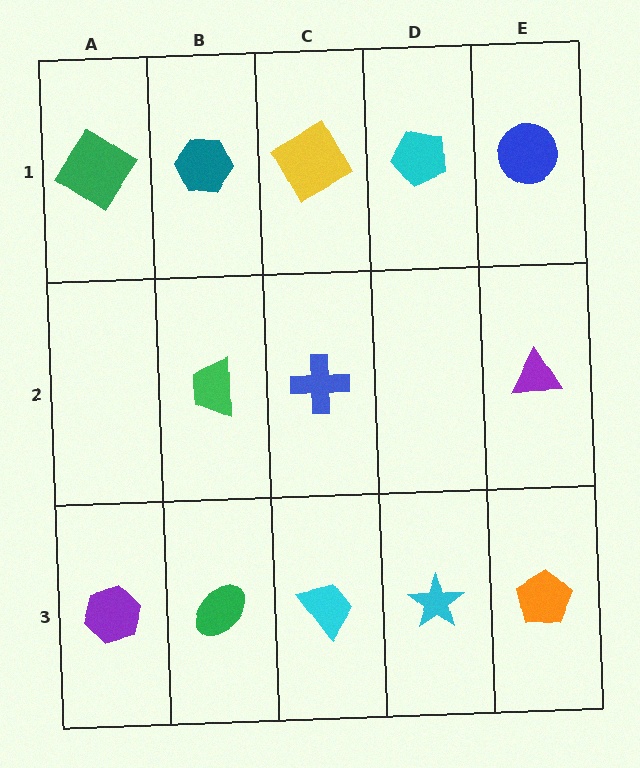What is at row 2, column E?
A purple triangle.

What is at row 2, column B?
A green trapezoid.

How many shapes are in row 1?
5 shapes.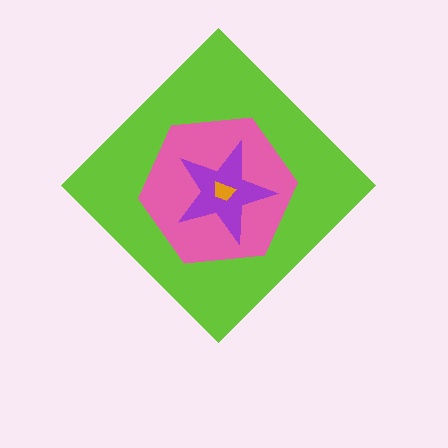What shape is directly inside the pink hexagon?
The purple star.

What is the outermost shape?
The lime diamond.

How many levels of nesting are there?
4.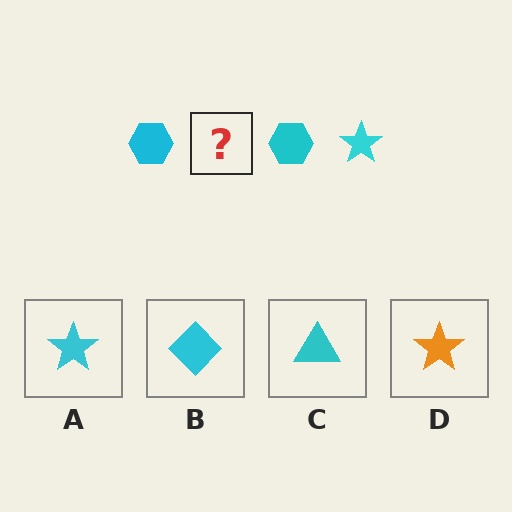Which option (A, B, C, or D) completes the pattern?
A.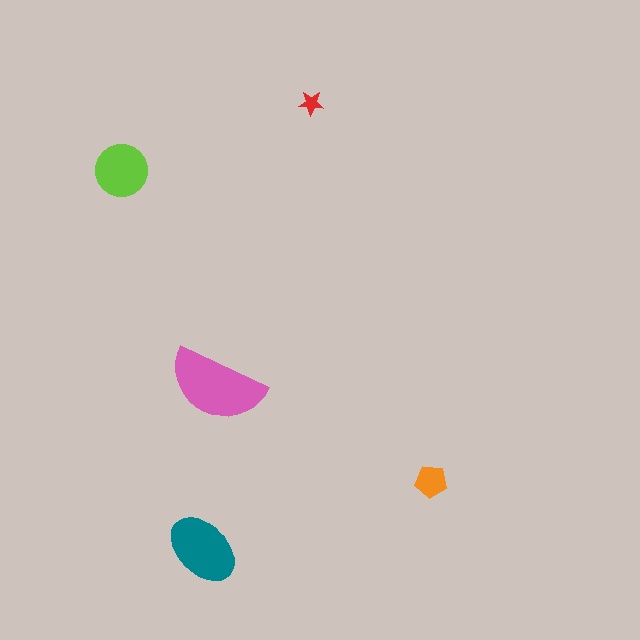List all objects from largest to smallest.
The pink semicircle, the teal ellipse, the lime circle, the orange pentagon, the red star.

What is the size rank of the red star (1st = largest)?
5th.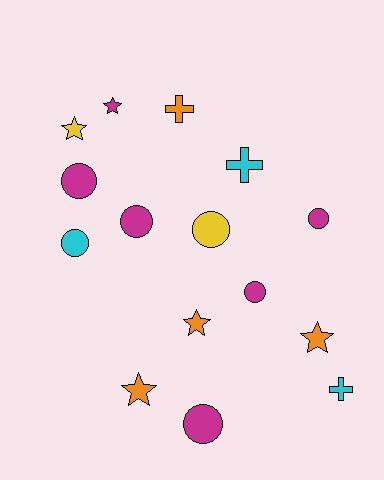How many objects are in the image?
There are 15 objects.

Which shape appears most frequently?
Circle, with 7 objects.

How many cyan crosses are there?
There are 2 cyan crosses.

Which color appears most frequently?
Magenta, with 6 objects.